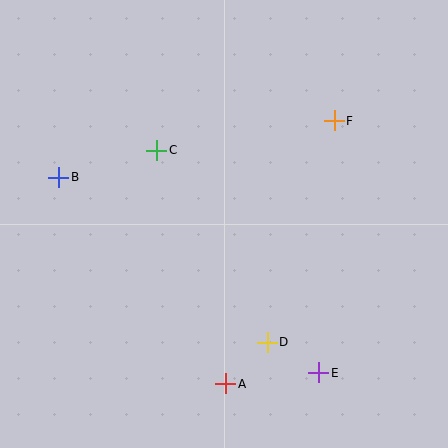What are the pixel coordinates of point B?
Point B is at (59, 177).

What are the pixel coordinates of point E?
Point E is at (319, 373).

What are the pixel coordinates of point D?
Point D is at (267, 342).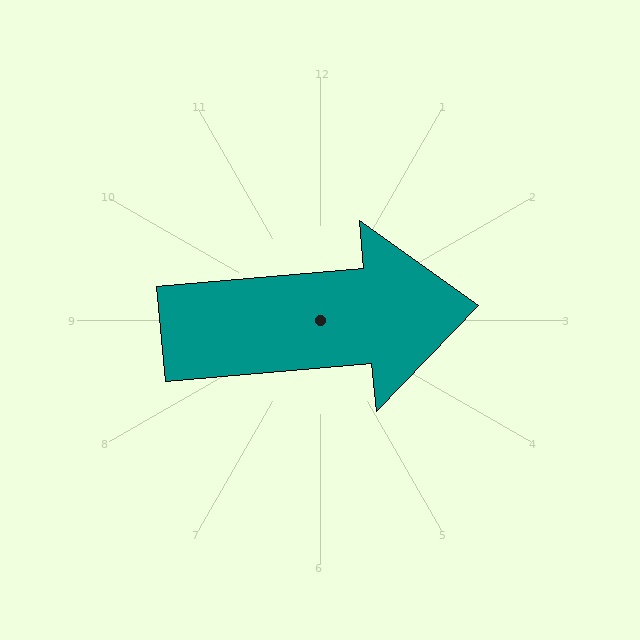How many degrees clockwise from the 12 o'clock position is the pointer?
Approximately 85 degrees.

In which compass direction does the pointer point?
East.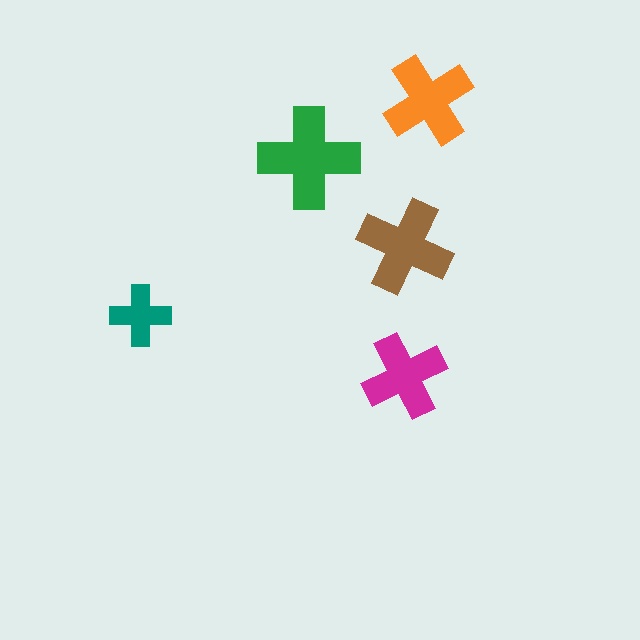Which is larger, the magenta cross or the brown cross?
The brown one.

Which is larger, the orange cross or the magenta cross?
The orange one.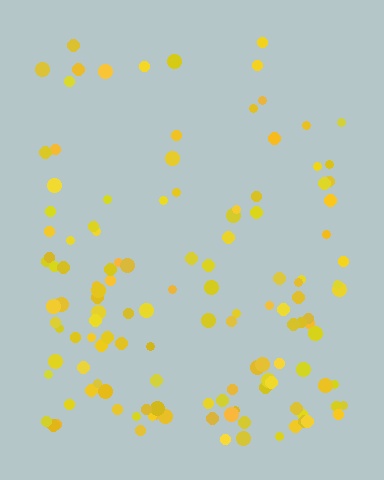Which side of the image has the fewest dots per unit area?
The top.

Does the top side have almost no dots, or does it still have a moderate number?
Still a moderate number, just noticeably fewer than the bottom.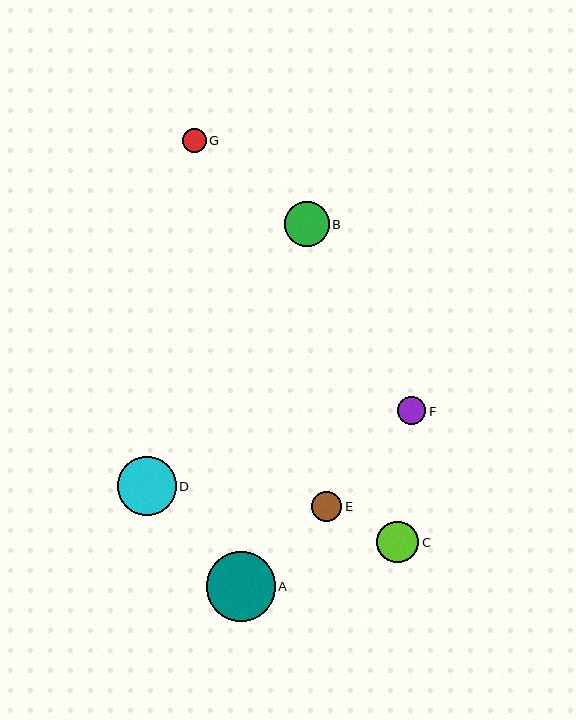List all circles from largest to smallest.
From largest to smallest: A, D, B, C, E, F, G.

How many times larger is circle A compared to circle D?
Circle A is approximately 1.2 times the size of circle D.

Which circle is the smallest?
Circle G is the smallest with a size of approximately 23 pixels.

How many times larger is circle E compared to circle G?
Circle E is approximately 1.3 times the size of circle G.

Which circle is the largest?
Circle A is the largest with a size of approximately 69 pixels.